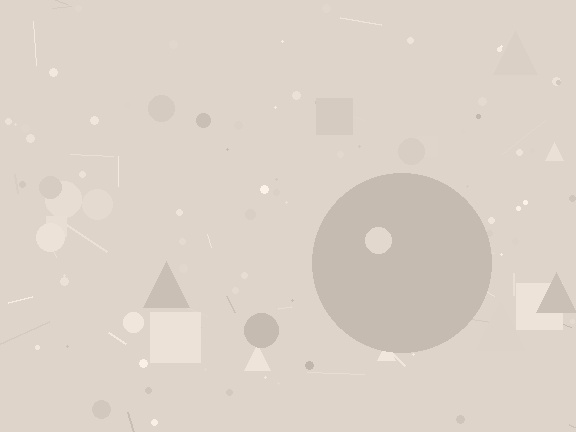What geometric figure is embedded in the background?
A circle is embedded in the background.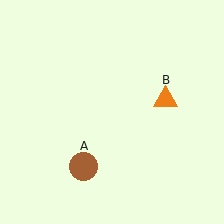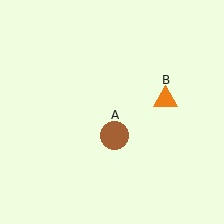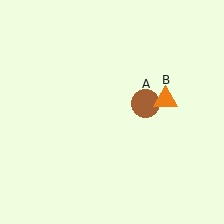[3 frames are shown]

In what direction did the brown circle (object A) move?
The brown circle (object A) moved up and to the right.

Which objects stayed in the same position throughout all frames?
Orange triangle (object B) remained stationary.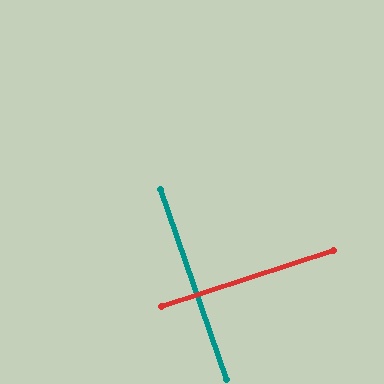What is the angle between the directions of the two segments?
Approximately 89 degrees.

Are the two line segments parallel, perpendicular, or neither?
Perpendicular — they meet at approximately 89°.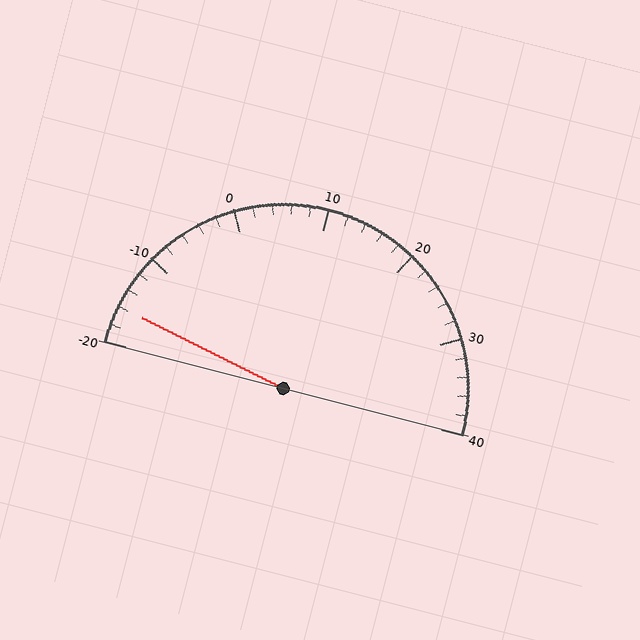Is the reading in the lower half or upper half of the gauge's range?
The reading is in the lower half of the range (-20 to 40).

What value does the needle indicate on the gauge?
The needle indicates approximately -16.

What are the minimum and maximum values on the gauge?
The gauge ranges from -20 to 40.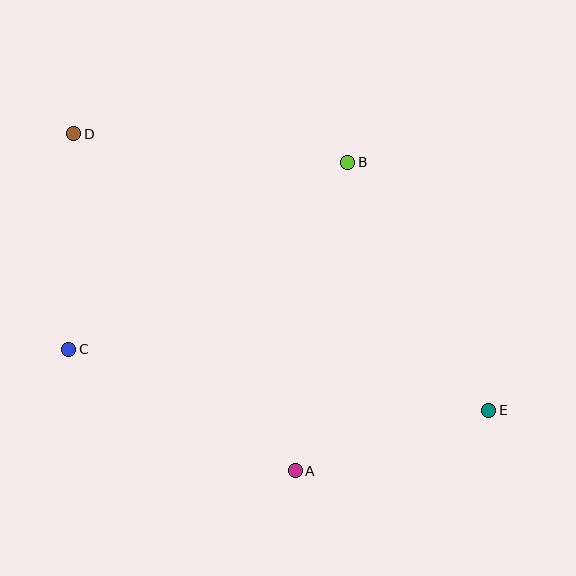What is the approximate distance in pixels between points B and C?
The distance between B and C is approximately 336 pixels.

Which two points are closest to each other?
Points A and E are closest to each other.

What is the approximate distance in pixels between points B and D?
The distance between B and D is approximately 275 pixels.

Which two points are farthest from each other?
Points D and E are farthest from each other.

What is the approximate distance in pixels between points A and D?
The distance between A and D is approximately 404 pixels.